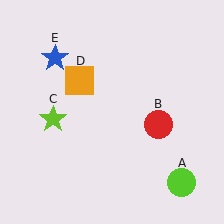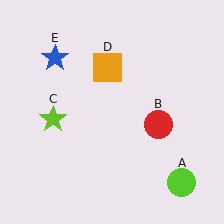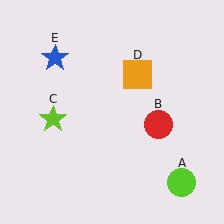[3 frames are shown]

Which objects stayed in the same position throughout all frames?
Lime circle (object A) and red circle (object B) and lime star (object C) and blue star (object E) remained stationary.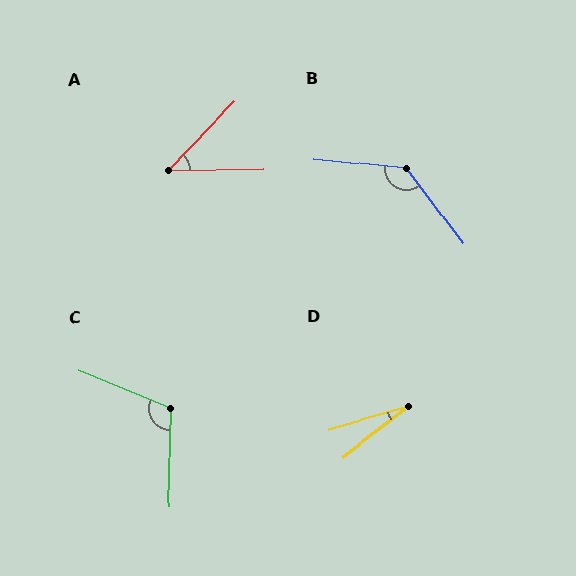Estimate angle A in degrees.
Approximately 46 degrees.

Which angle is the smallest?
D, at approximately 22 degrees.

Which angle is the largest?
B, at approximately 132 degrees.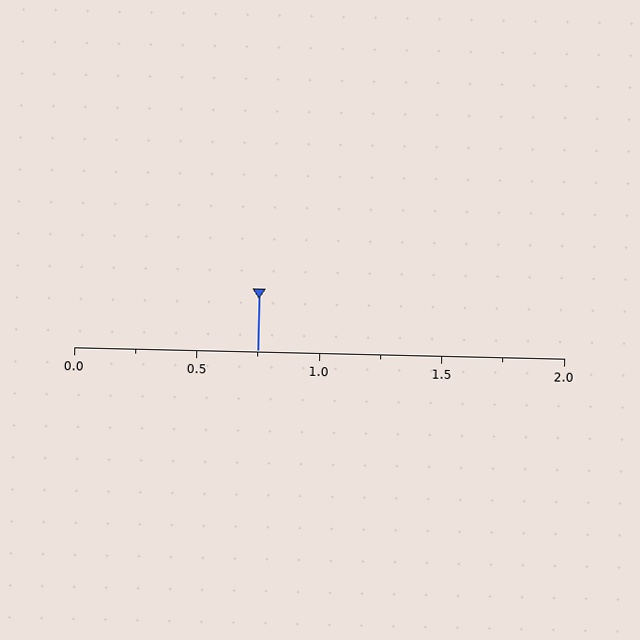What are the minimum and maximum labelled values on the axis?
The axis runs from 0.0 to 2.0.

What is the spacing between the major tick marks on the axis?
The major ticks are spaced 0.5 apart.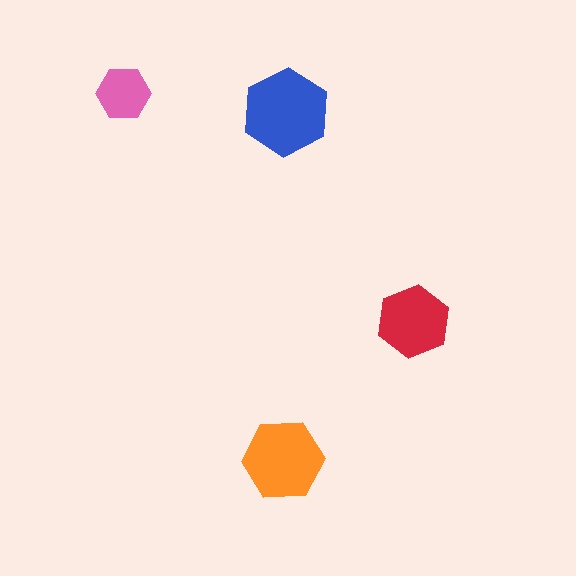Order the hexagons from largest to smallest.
the blue one, the orange one, the red one, the pink one.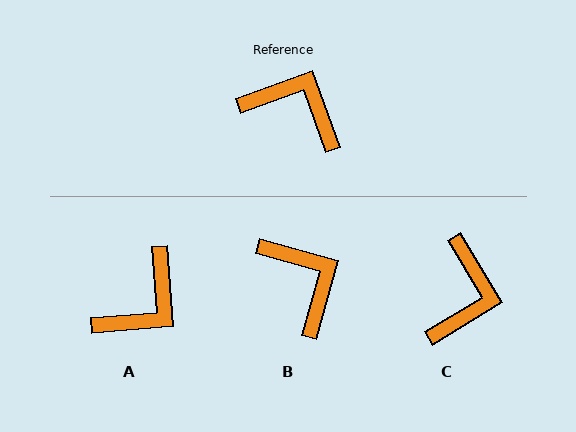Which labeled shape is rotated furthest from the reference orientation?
A, about 106 degrees away.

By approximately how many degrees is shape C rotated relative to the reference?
Approximately 79 degrees clockwise.